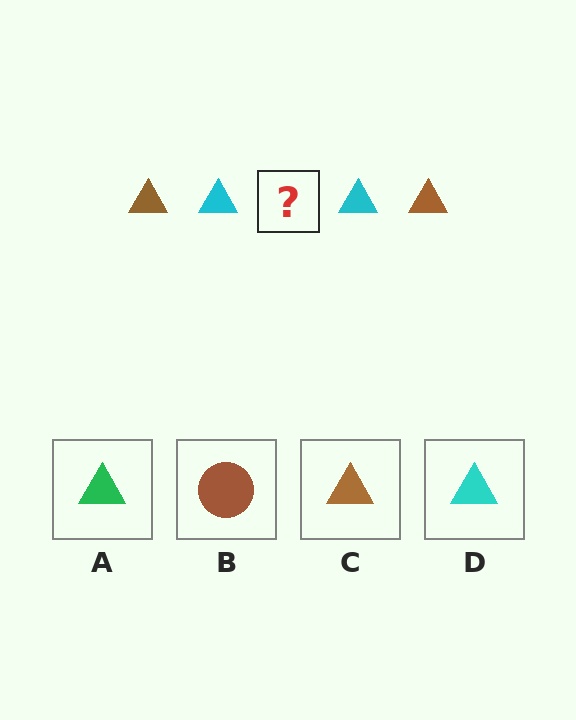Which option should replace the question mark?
Option C.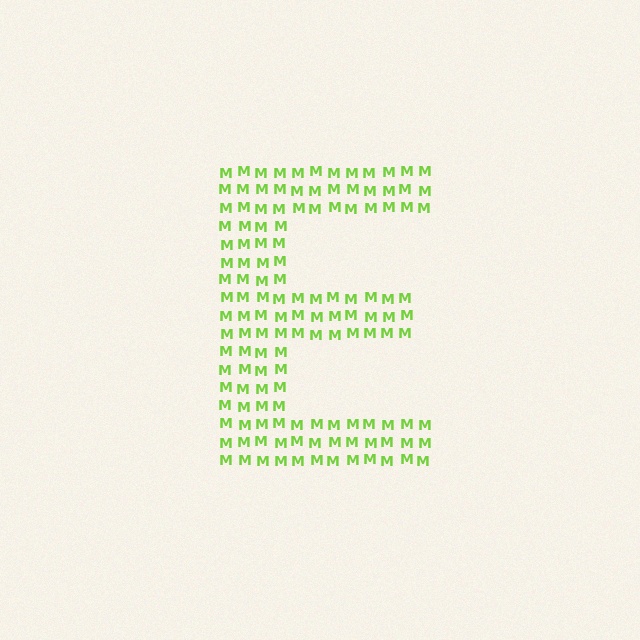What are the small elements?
The small elements are letter M's.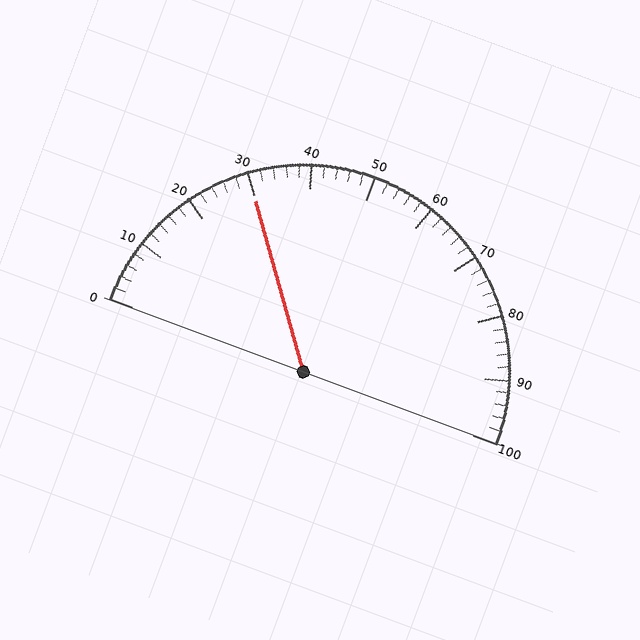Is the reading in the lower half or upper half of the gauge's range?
The reading is in the lower half of the range (0 to 100).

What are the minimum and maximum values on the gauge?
The gauge ranges from 0 to 100.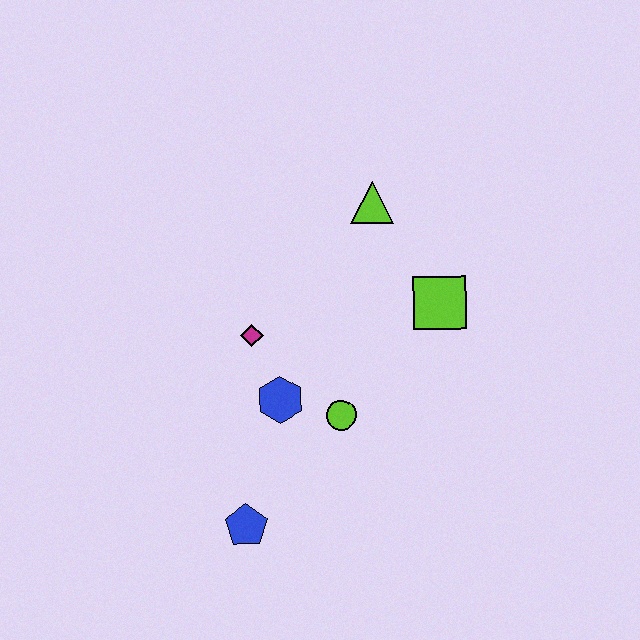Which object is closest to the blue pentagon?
The blue hexagon is closest to the blue pentagon.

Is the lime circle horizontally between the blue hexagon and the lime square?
Yes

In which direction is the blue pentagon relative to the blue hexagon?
The blue pentagon is below the blue hexagon.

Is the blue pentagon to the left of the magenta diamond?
Yes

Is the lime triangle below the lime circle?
No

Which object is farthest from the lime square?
The blue pentagon is farthest from the lime square.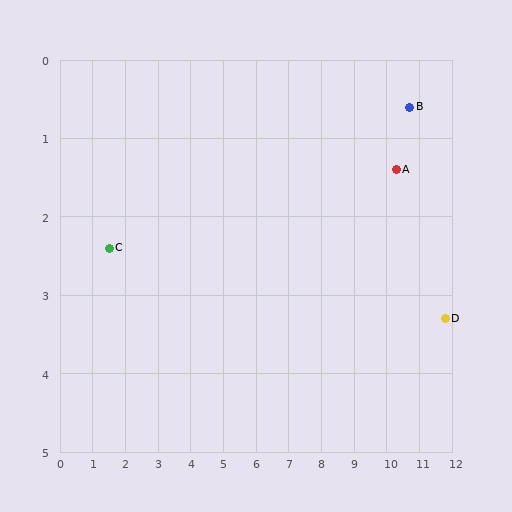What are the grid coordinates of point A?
Point A is at approximately (10.3, 1.4).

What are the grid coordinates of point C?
Point C is at approximately (1.5, 2.4).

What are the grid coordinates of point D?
Point D is at approximately (11.8, 3.3).